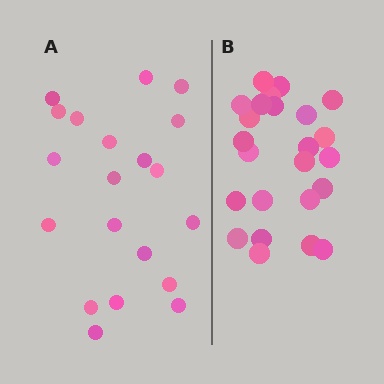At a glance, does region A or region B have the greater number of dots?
Region B (the right region) has more dots.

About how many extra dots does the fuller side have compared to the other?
Region B has about 4 more dots than region A.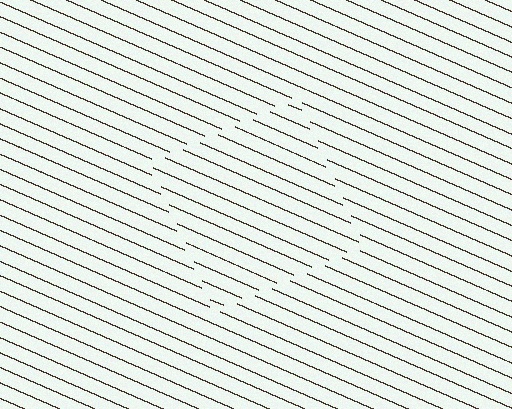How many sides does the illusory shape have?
4 sides — the line-ends trace a square.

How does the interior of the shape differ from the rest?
The interior of the shape contains the same grating, shifted by half a period — the contour is defined by the phase discontinuity where line-ends from the inner and outer gratings abut.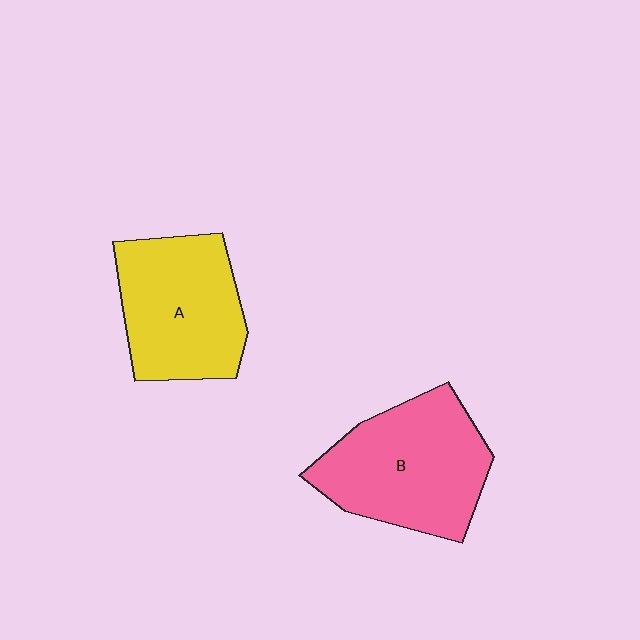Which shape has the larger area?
Shape B (pink).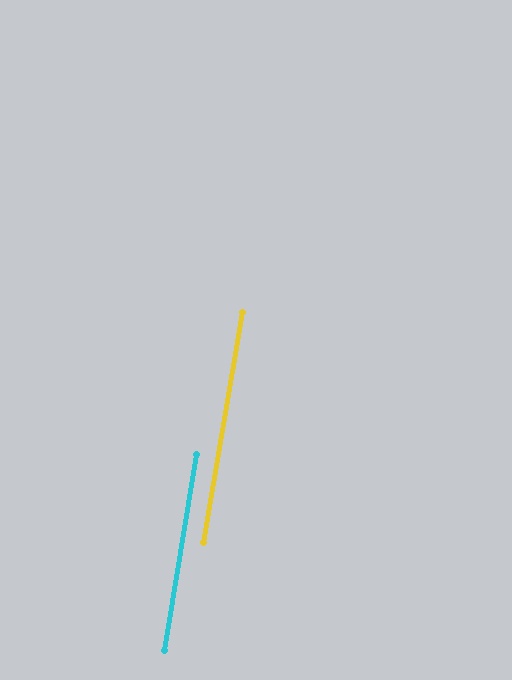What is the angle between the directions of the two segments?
Approximately 0 degrees.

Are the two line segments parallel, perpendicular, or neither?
Parallel — their directions differ by only 0.2°.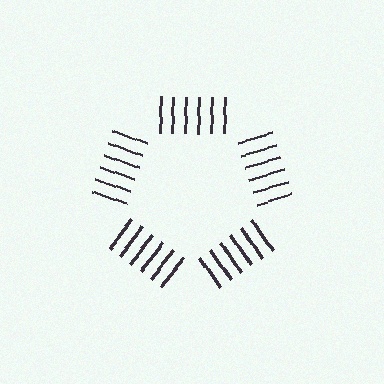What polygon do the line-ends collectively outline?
An illusory pentagon — the line segments terminate on its edges but no continuous stroke is drawn.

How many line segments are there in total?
30 — 6 along each of the 5 edges.